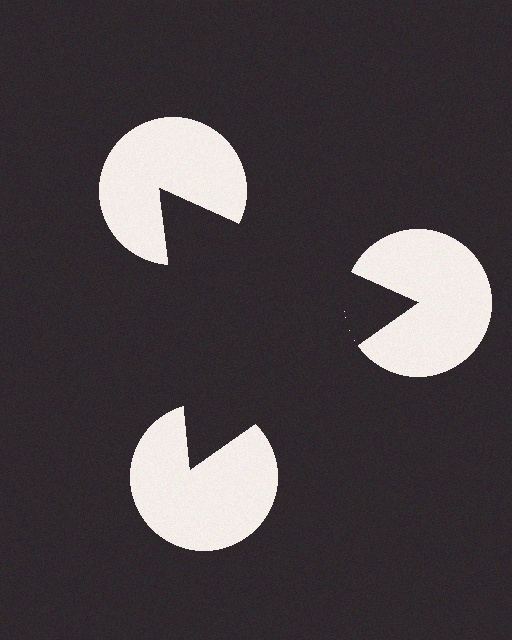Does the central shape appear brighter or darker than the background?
It typically appears slightly darker than the background, even though no actual brightness change is drawn.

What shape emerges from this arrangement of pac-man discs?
An illusory triangle — its edges are inferred from the aligned wedge cuts in the pac-man discs, not physically drawn.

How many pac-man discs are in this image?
There are 3 — one at each vertex of the illusory triangle.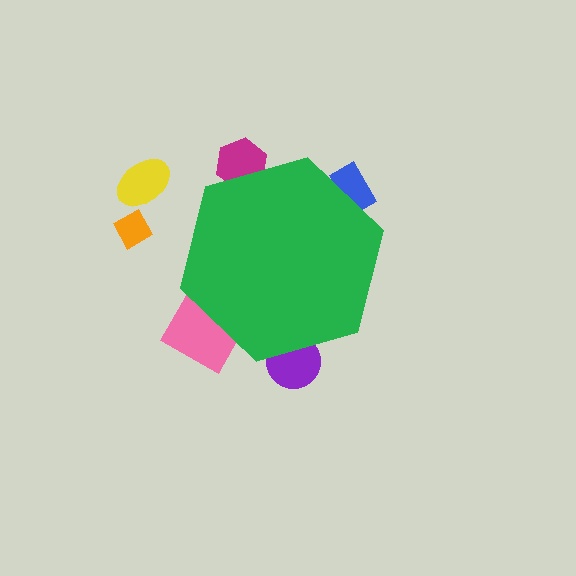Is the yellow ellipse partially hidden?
No, the yellow ellipse is fully visible.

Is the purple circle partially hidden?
Yes, the purple circle is partially hidden behind the green hexagon.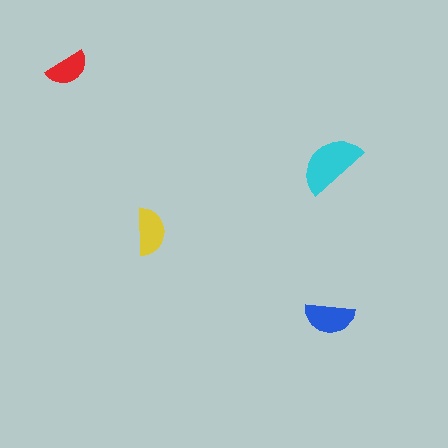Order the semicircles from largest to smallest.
the cyan one, the blue one, the yellow one, the red one.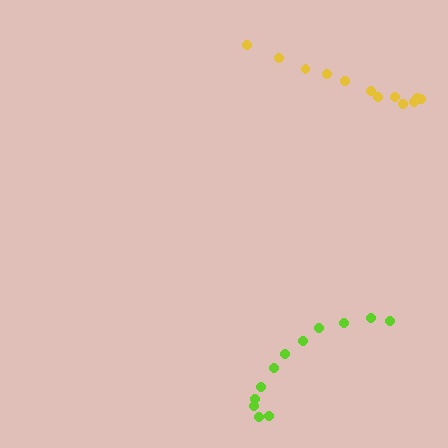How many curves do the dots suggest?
There are 2 distinct paths.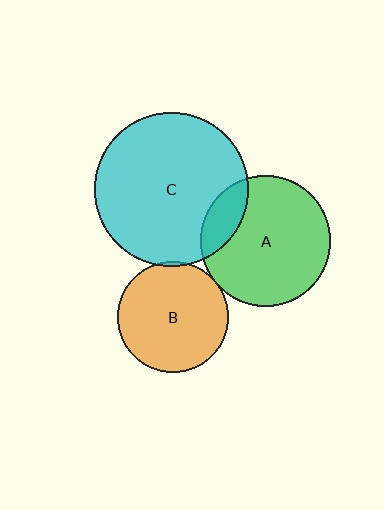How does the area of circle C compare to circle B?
Approximately 1.9 times.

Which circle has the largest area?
Circle C (cyan).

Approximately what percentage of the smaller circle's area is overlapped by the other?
Approximately 5%.